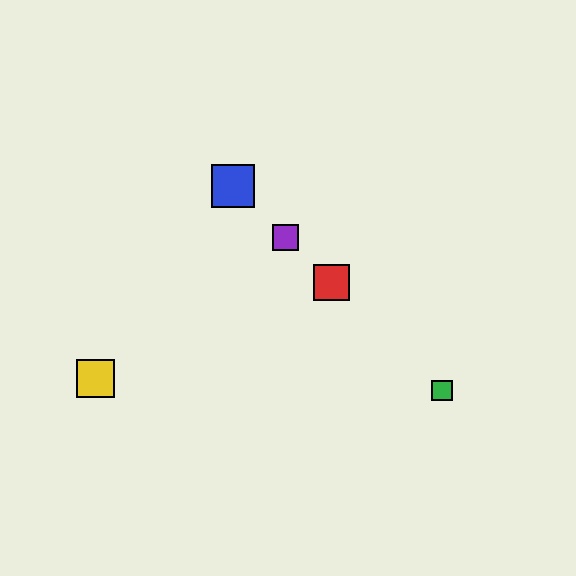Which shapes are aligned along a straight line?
The red square, the blue square, the green square, the purple square are aligned along a straight line.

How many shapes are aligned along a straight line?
4 shapes (the red square, the blue square, the green square, the purple square) are aligned along a straight line.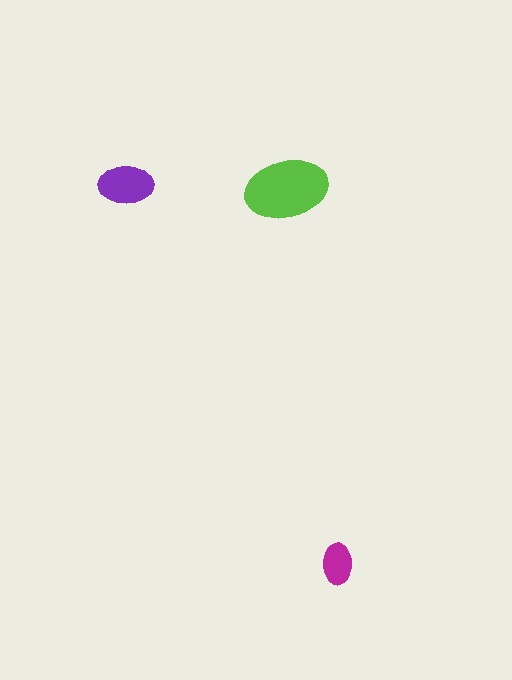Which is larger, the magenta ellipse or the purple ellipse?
The purple one.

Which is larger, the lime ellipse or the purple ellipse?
The lime one.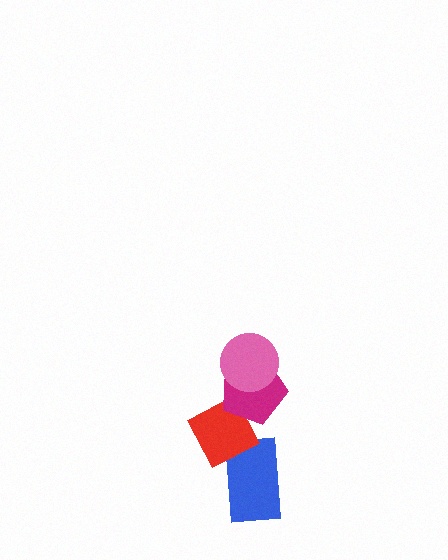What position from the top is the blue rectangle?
The blue rectangle is 4th from the top.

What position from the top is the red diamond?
The red diamond is 3rd from the top.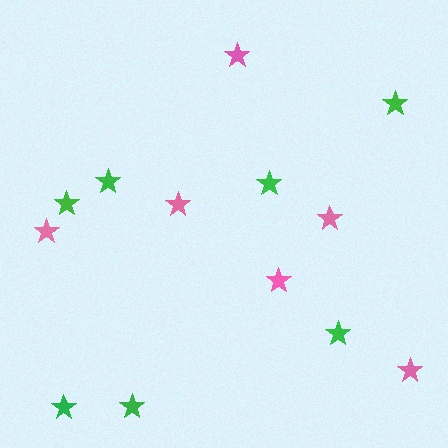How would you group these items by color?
There are 2 groups: one group of pink stars (6) and one group of green stars (7).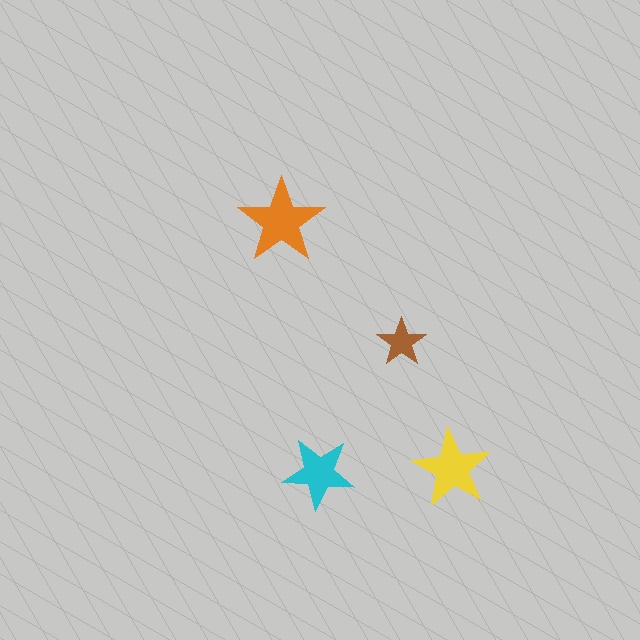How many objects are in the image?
There are 4 objects in the image.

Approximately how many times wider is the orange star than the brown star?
About 2 times wider.